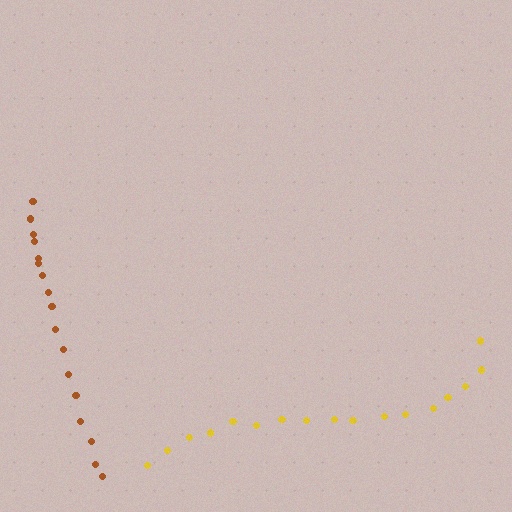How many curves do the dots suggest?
There are 2 distinct paths.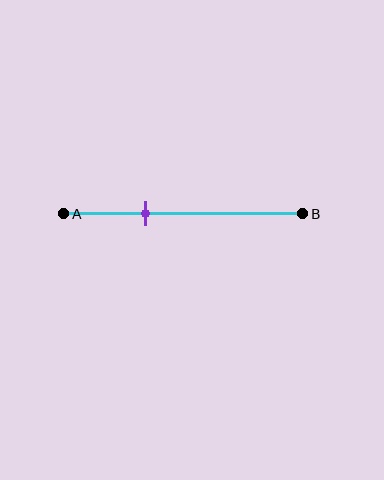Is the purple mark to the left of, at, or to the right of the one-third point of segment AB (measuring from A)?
The purple mark is approximately at the one-third point of segment AB.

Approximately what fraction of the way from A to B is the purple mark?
The purple mark is approximately 35% of the way from A to B.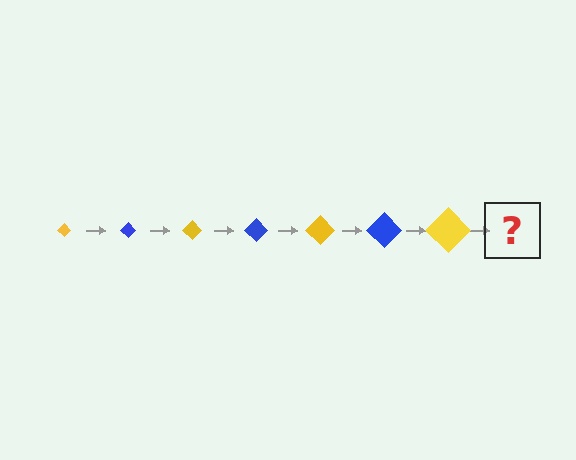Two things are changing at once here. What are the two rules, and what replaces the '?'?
The two rules are that the diamond grows larger each step and the color cycles through yellow and blue. The '?' should be a blue diamond, larger than the previous one.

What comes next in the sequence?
The next element should be a blue diamond, larger than the previous one.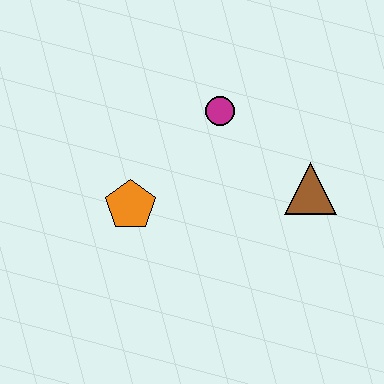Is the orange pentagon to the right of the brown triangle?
No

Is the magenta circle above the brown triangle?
Yes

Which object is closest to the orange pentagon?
The magenta circle is closest to the orange pentagon.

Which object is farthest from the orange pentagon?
The brown triangle is farthest from the orange pentagon.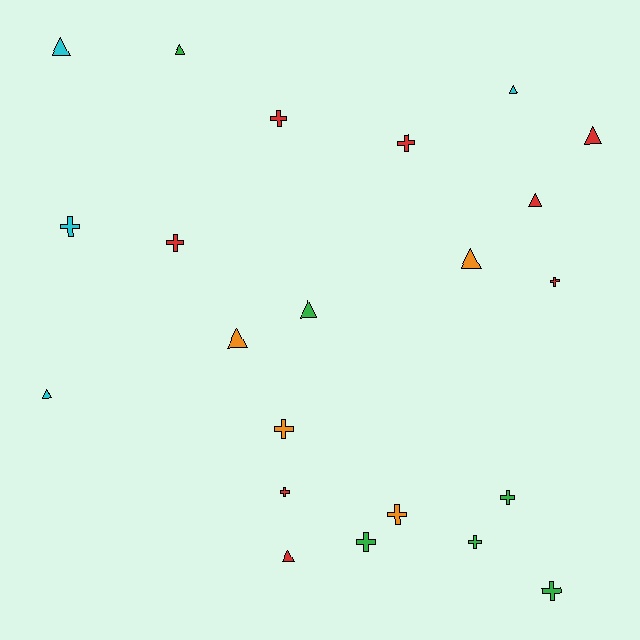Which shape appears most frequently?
Cross, with 12 objects.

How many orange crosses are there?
There are 2 orange crosses.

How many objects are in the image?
There are 22 objects.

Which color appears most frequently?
Red, with 8 objects.